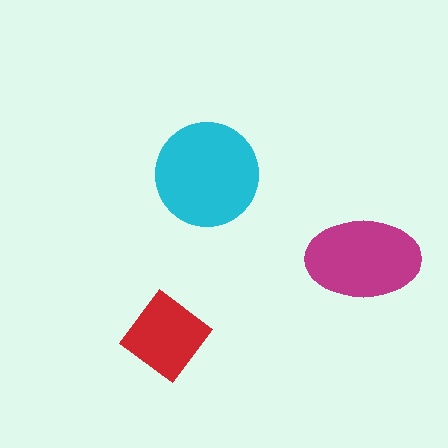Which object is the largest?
The cyan circle.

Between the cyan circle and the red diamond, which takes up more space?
The cyan circle.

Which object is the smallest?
The red diamond.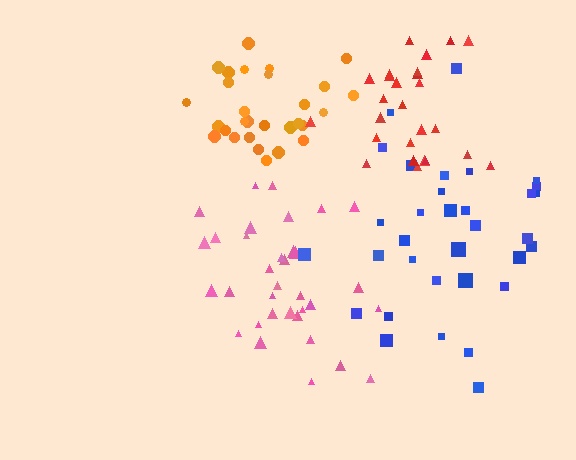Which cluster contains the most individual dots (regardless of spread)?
Pink (35).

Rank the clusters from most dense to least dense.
orange, pink, red, blue.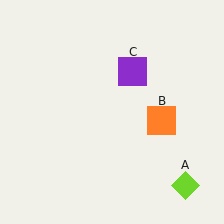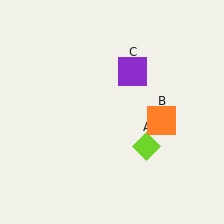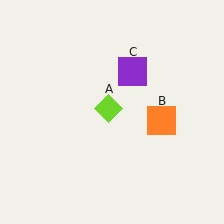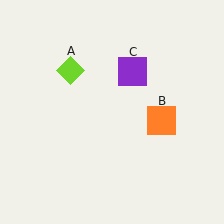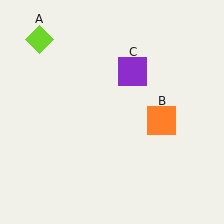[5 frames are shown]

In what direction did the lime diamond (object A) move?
The lime diamond (object A) moved up and to the left.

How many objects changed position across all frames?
1 object changed position: lime diamond (object A).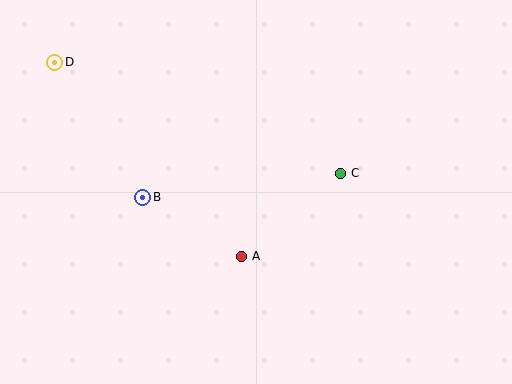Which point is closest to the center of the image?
Point A at (242, 256) is closest to the center.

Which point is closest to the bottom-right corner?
Point C is closest to the bottom-right corner.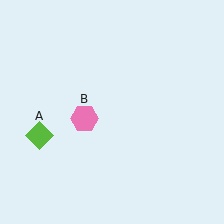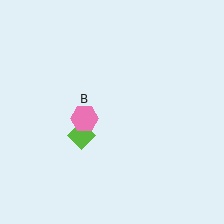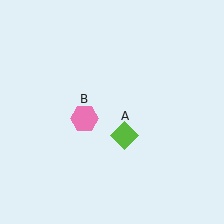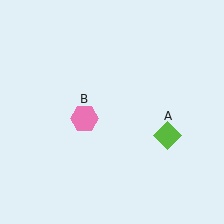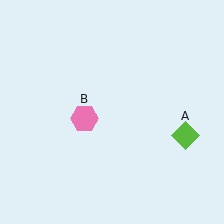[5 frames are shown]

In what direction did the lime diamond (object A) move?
The lime diamond (object A) moved right.